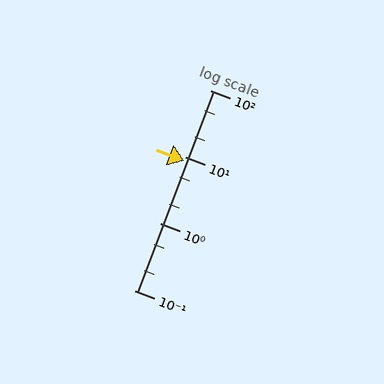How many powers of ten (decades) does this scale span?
The scale spans 3 decades, from 0.1 to 100.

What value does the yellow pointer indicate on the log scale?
The pointer indicates approximately 8.8.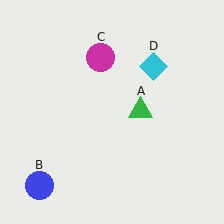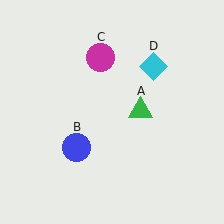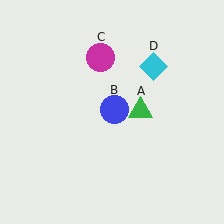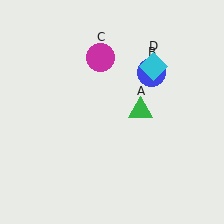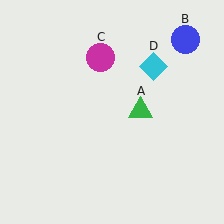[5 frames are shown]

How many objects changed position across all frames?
1 object changed position: blue circle (object B).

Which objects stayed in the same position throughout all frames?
Green triangle (object A) and magenta circle (object C) and cyan diamond (object D) remained stationary.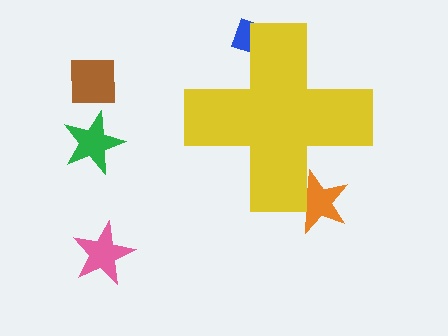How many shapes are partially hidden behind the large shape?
2 shapes are partially hidden.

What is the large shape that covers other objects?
A yellow cross.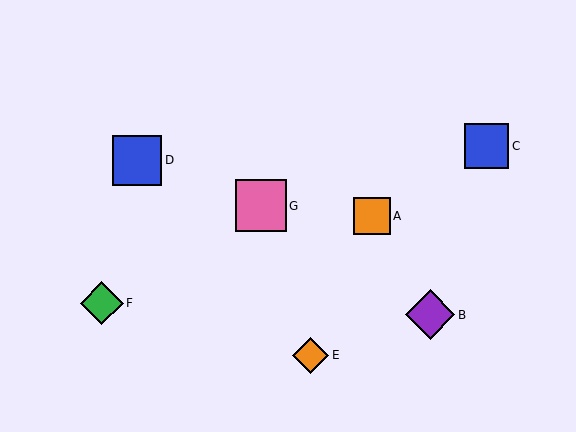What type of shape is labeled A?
Shape A is an orange square.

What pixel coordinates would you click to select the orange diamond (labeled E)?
Click at (311, 355) to select the orange diamond E.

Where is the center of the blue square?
The center of the blue square is at (486, 146).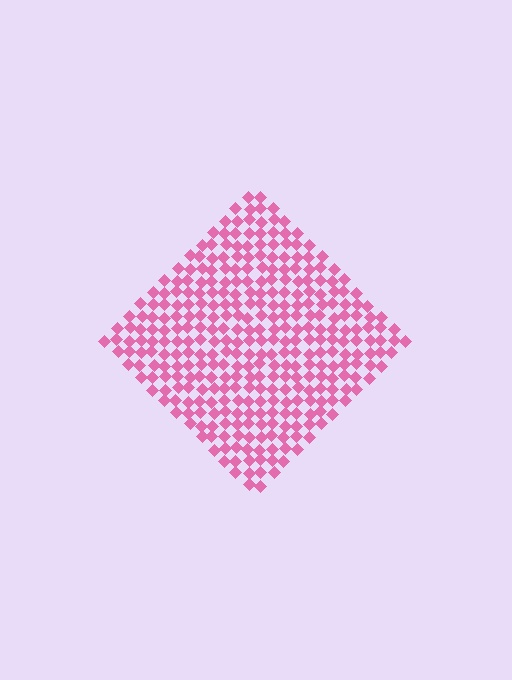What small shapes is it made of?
It is made of small diamonds.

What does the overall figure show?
The overall figure shows a diamond.